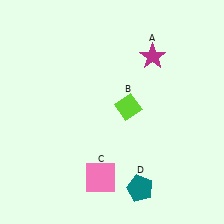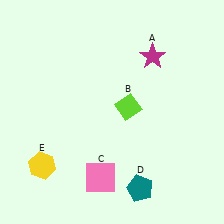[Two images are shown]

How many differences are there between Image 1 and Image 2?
There is 1 difference between the two images.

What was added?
A yellow hexagon (E) was added in Image 2.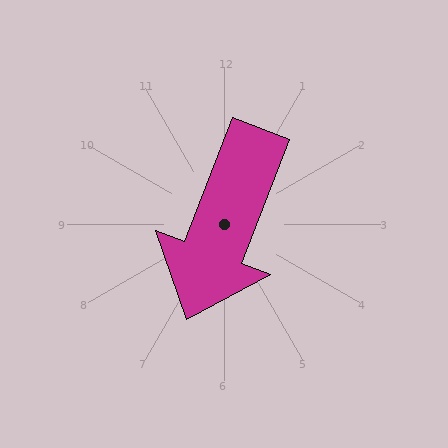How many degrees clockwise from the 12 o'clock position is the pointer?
Approximately 201 degrees.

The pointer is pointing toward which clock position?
Roughly 7 o'clock.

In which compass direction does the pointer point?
South.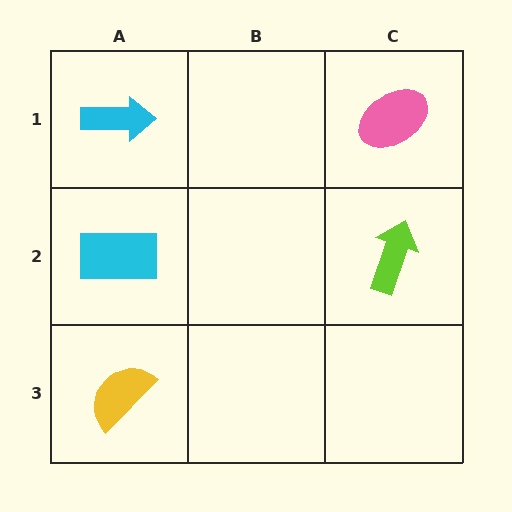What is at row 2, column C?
A lime arrow.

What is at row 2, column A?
A cyan rectangle.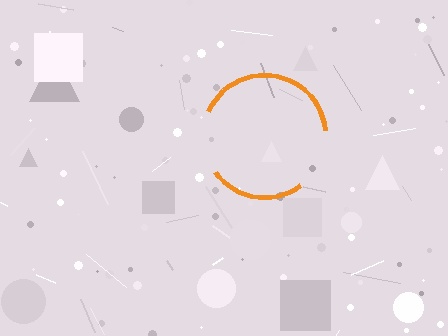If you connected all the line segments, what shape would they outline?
They would outline a circle.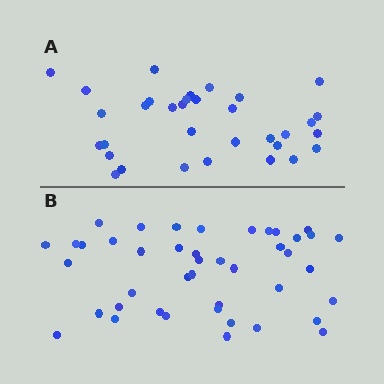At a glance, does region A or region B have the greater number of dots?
Region B (the bottom region) has more dots.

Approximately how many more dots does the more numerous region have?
Region B has roughly 10 or so more dots than region A.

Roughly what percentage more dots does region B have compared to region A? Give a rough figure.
About 30% more.